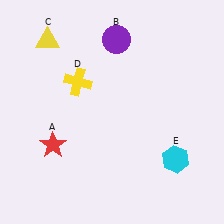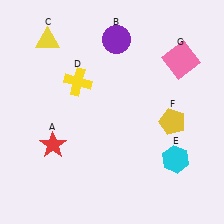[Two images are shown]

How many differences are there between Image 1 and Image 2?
There are 2 differences between the two images.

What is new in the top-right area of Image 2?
A pink square (G) was added in the top-right area of Image 2.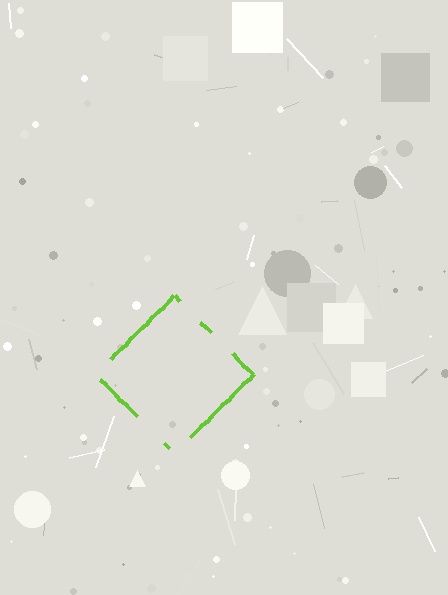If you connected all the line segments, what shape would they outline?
They would outline a diamond.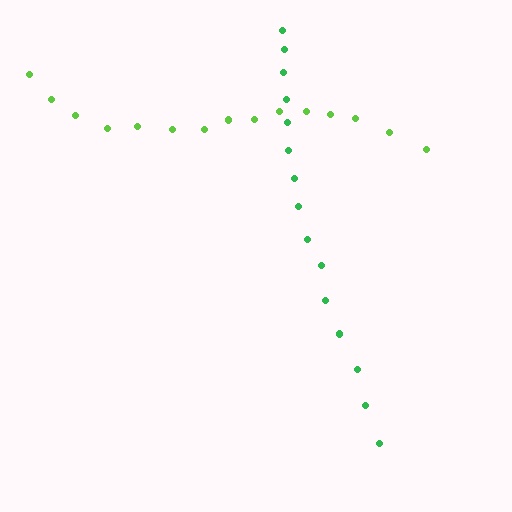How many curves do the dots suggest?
There are 2 distinct paths.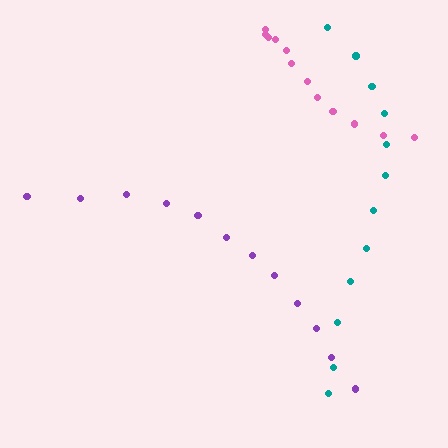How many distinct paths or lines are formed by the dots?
There are 3 distinct paths.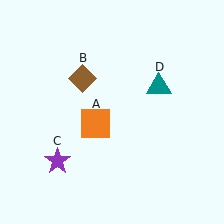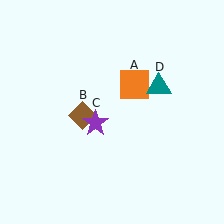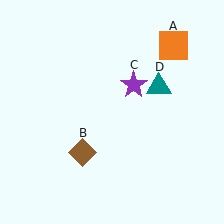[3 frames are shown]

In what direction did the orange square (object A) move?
The orange square (object A) moved up and to the right.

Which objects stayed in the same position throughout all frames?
Teal triangle (object D) remained stationary.